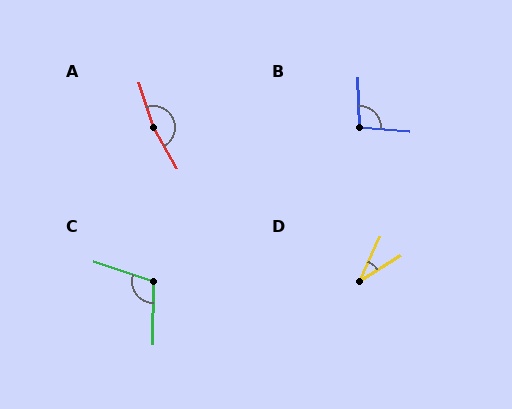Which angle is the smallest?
D, at approximately 34 degrees.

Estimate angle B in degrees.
Approximately 96 degrees.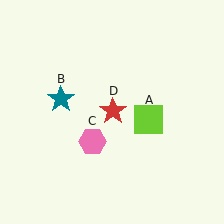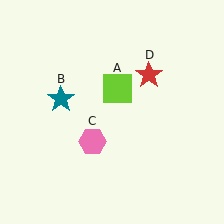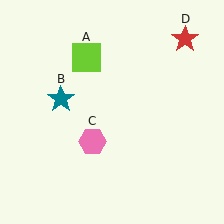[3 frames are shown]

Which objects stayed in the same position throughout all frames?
Teal star (object B) and pink hexagon (object C) remained stationary.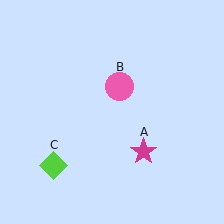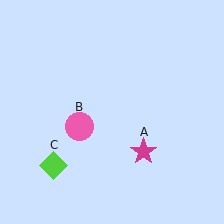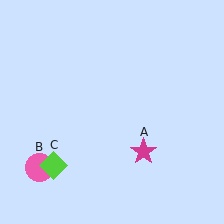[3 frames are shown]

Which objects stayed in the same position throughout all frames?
Magenta star (object A) and lime diamond (object C) remained stationary.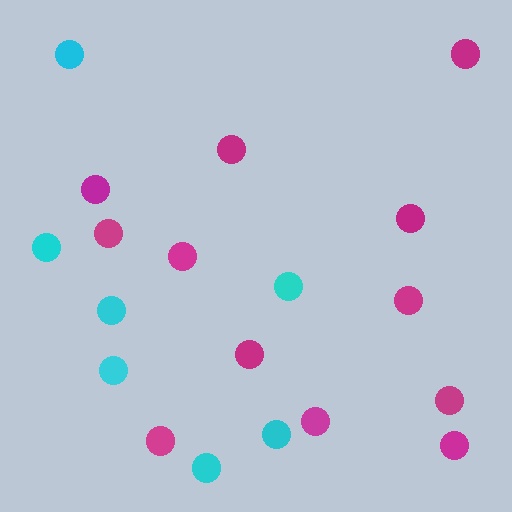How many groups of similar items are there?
There are 2 groups: one group of cyan circles (7) and one group of magenta circles (12).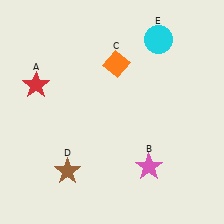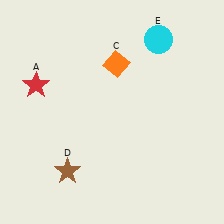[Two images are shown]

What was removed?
The pink star (B) was removed in Image 2.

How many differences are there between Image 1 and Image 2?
There is 1 difference between the two images.